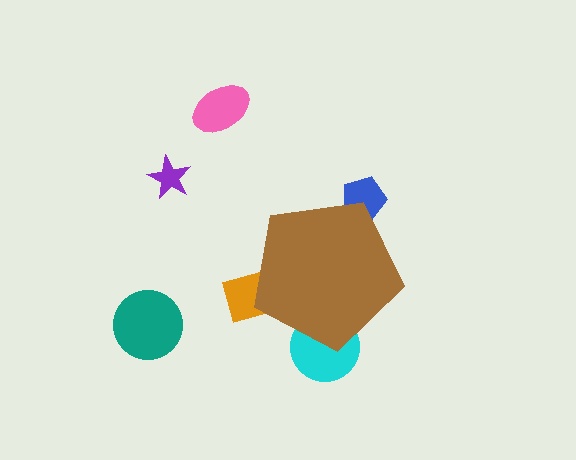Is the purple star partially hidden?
No, the purple star is fully visible.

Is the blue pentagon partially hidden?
Yes, the blue pentagon is partially hidden behind the brown pentagon.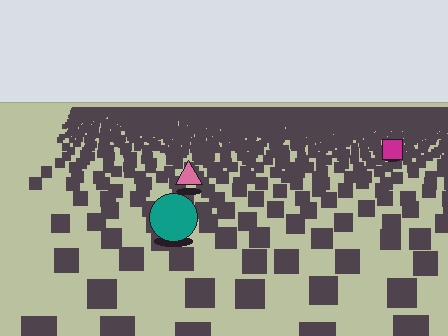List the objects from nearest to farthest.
From nearest to farthest: the teal circle, the pink triangle, the magenta square.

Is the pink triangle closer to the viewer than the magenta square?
Yes. The pink triangle is closer — you can tell from the texture gradient: the ground texture is coarser near it.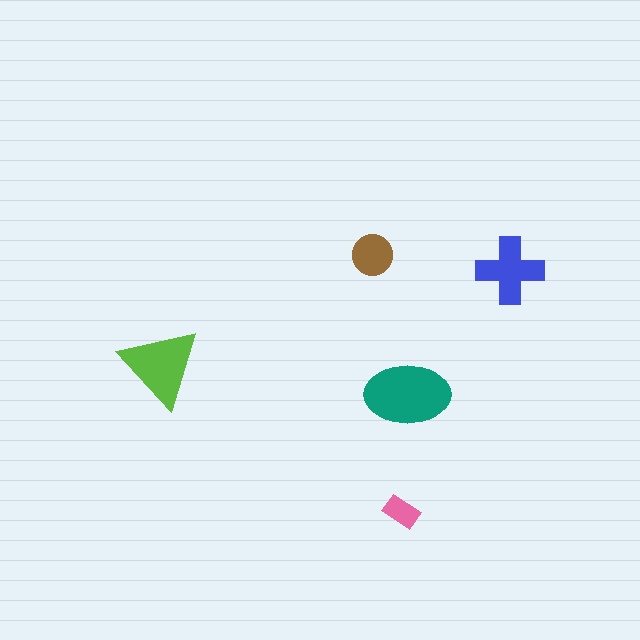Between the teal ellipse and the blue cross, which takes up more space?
The teal ellipse.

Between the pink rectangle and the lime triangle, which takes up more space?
The lime triangle.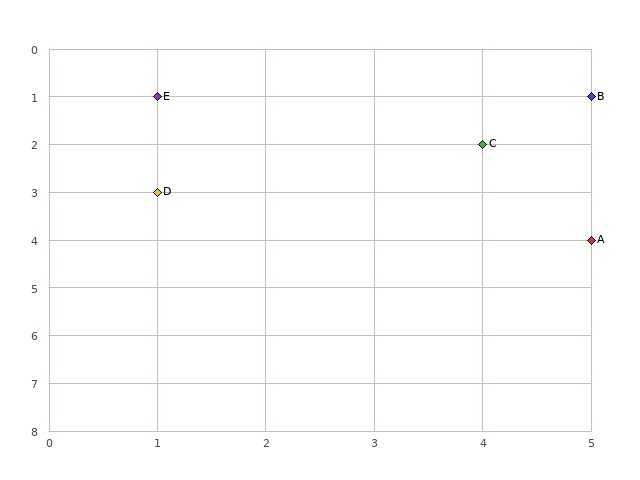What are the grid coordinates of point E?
Point E is at grid coordinates (1, 1).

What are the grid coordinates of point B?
Point B is at grid coordinates (5, 1).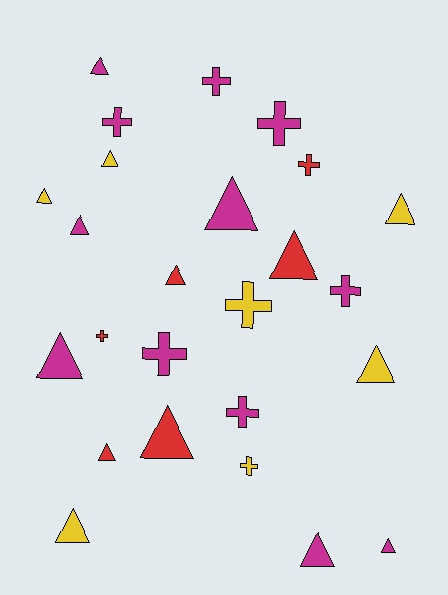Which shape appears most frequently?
Triangle, with 15 objects.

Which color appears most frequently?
Magenta, with 12 objects.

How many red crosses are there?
There are 2 red crosses.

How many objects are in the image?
There are 25 objects.